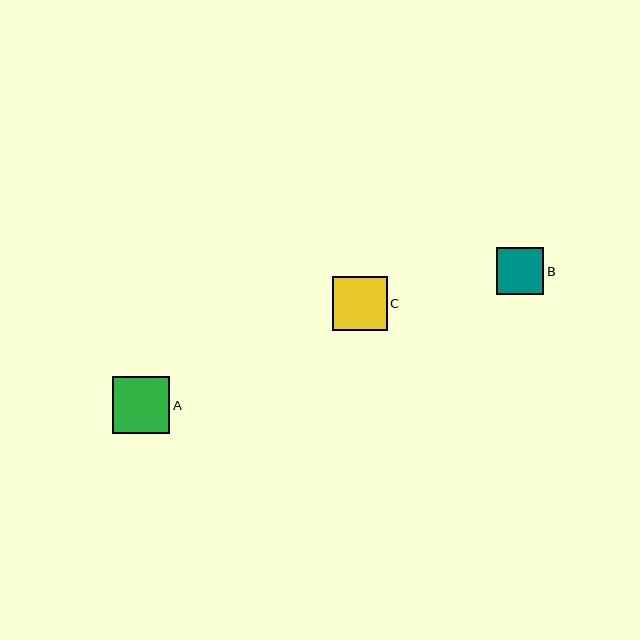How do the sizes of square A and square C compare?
Square A and square C are approximately the same size.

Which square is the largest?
Square A is the largest with a size of approximately 57 pixels.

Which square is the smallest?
Square B is the smallest with a size of approximately 47 pixels.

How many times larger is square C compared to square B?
Square C is approximately 1.2 times the size of square B.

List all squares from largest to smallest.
From largest to smallest: A, C, B.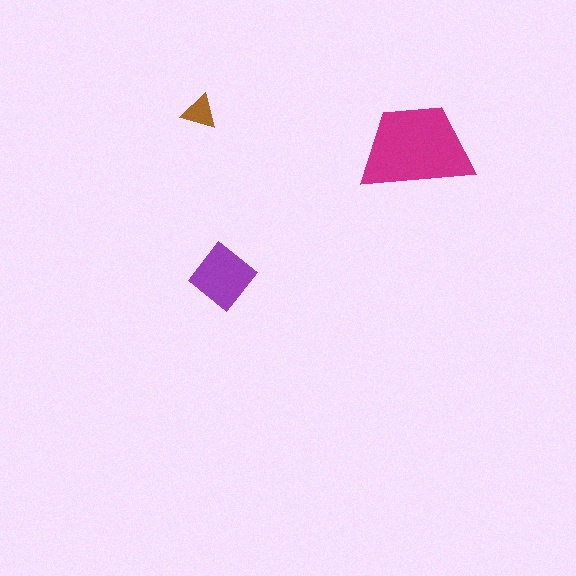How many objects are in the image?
There are 3 objects in the image.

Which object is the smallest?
The brown triangle.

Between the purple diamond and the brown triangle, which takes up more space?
The purple diamond.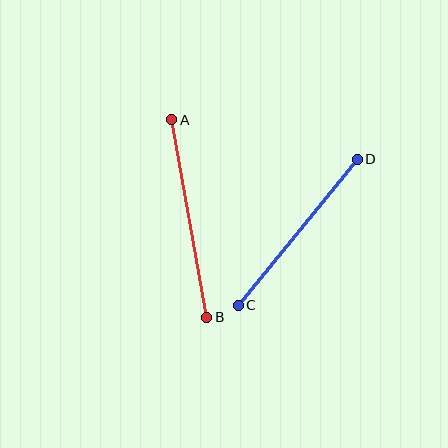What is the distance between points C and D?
The distance is approximately 188 pixels.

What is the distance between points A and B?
The distance is approximately 200 pixels.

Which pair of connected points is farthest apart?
Points A and B are farthest apart.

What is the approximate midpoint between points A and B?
The midpoint is at approximately (189, 219) pixels.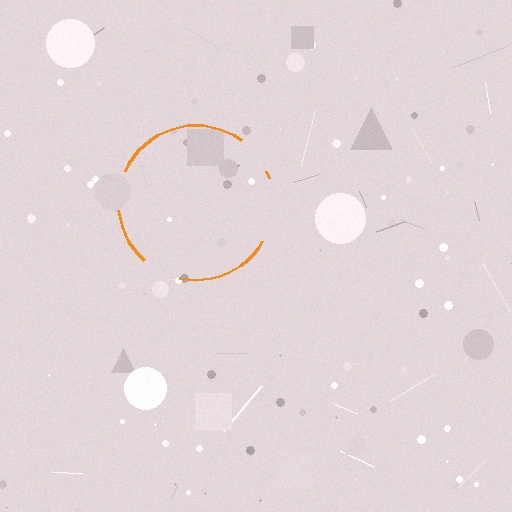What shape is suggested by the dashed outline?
The dashed outline suggests a circle.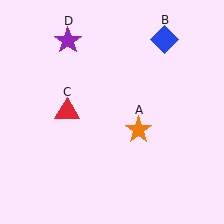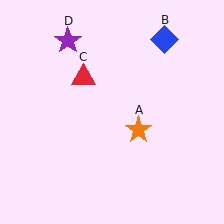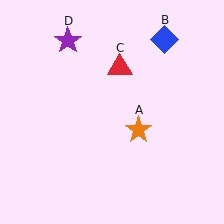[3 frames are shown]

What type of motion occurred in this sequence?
The red triangle (object C) rotated clockwise around the center of the scene.